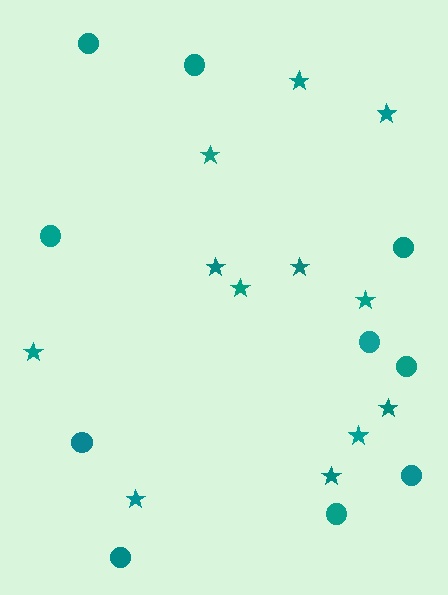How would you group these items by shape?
There are 2 groups: one group of circles (10) and one group of stars (12).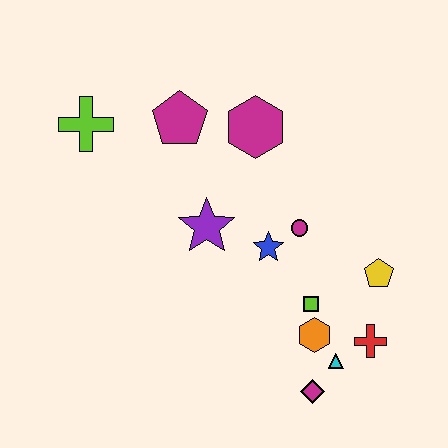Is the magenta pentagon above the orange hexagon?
Yes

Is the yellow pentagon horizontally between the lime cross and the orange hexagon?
No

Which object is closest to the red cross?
The cyan triangle is closest to the red cross.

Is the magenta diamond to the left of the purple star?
No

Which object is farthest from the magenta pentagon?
The magenta diamond is farthest from the magenta pentagon.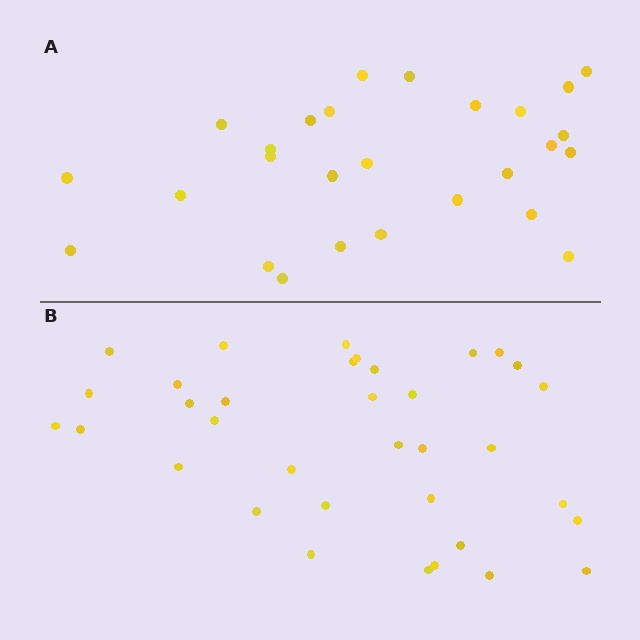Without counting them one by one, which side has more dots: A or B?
Region B (the bottom region) has more dots.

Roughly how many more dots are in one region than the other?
Region B has roughly 8 or so more dots than region A.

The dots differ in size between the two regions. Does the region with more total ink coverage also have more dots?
No. Region A has more total ink coverage because its dots are larger, but region B actually contains more individual dots. Total area can be misleading — the number of items is what matters here.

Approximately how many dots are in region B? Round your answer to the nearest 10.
About 40 dots. (The exact count is 35, which rounds to 40.)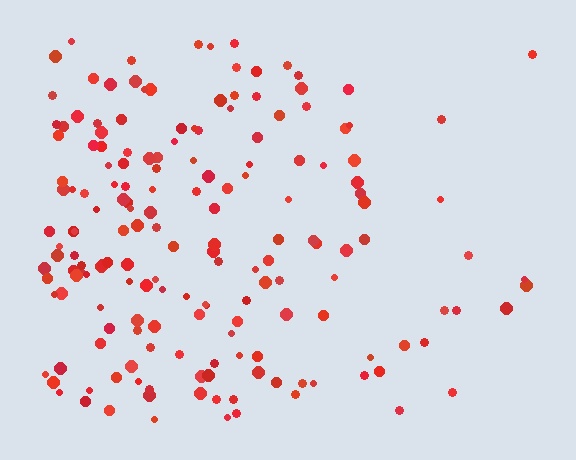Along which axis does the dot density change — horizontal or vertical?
Horizontal.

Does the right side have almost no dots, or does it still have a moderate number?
Still a moderate number, just noticeably fewer than the left.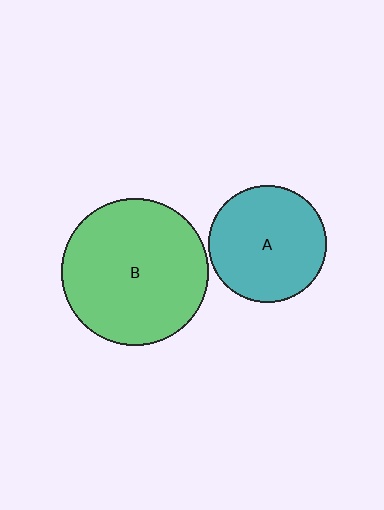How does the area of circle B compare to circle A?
Approximately 1.6 times.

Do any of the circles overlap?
No, none of the circles overlap.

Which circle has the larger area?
Circle B (green).